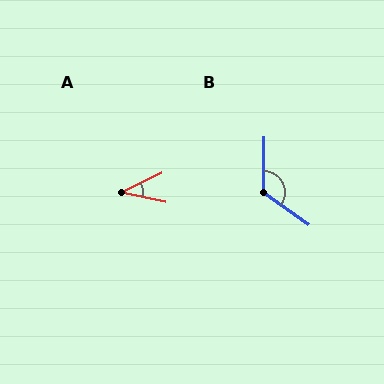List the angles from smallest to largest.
A (38°), B (124°).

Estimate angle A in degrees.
Approximately 38 degrees.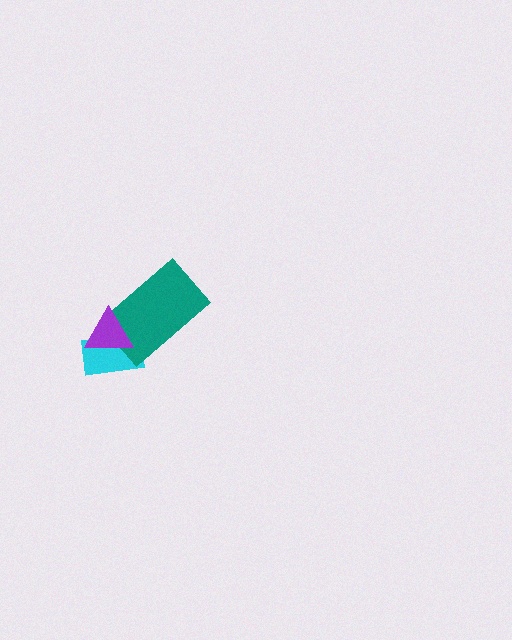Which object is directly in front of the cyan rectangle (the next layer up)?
The teal rectangle is directly in front of the cyan rectangle.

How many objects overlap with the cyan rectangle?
2 objects overlap with the cyan rectangle.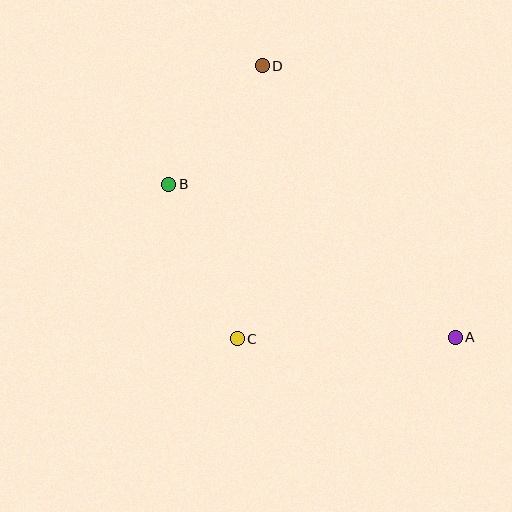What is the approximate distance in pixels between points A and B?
The distance between A and B is approximately 325 pixels.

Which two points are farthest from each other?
Points A and D are farthest from each other.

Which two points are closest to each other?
Points B and D are closest to each other.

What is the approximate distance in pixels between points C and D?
The distance between C and D is approximately 274 pixels.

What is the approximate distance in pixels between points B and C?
The distance between B and C is approximately 169 pixels.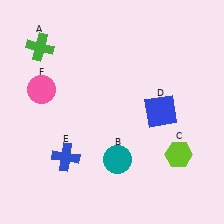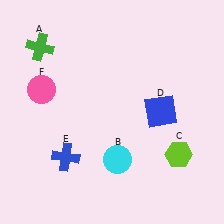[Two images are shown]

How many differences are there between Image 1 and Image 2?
There is 1 difference between the two images.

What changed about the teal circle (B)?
In Image 1, B is teal. In Image 2, it changed to cyan.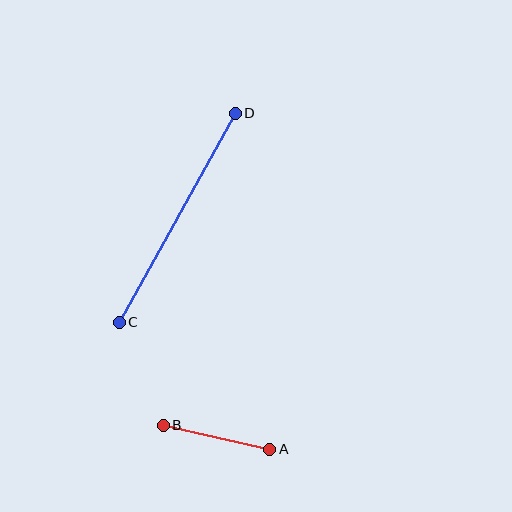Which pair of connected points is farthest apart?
Points C and D are farthest apart.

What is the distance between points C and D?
The distance is approximately 239 pixels.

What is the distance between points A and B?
The distance is approximately 109 pixels.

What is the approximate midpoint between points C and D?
The midpoint is at approximately (177, 218) pixels.